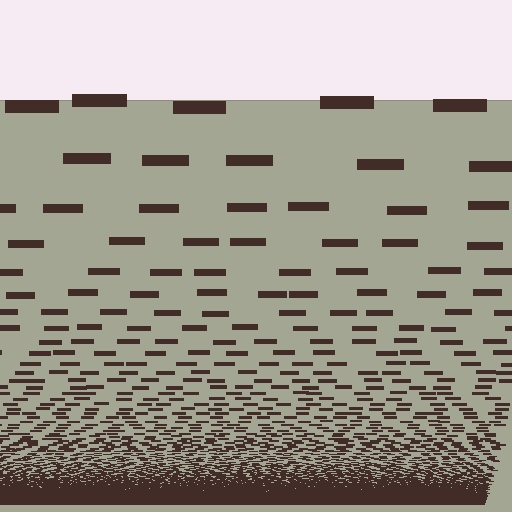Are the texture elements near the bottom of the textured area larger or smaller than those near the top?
Smaller. The gradient is inverted — elements near the bottom are smaller and denser.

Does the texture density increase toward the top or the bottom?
Density increases toward the bottom.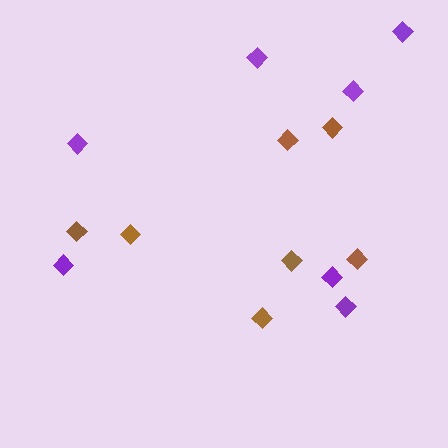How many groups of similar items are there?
There are 2 groups: one group of brown diamonds (7) and one group of purple diamonds (7).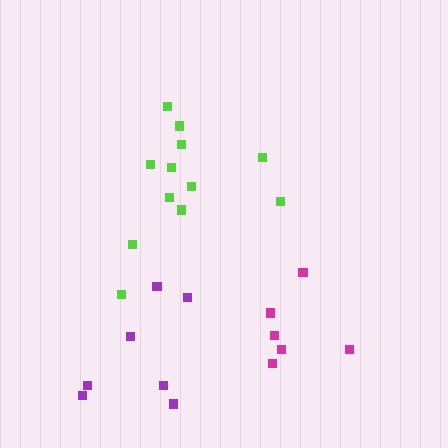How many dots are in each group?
Group 1: 12 dots, Group 2: 6 dots, Group 3: 7 dots (25 total).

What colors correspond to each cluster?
The clusters are colored: lime, magenta, purple.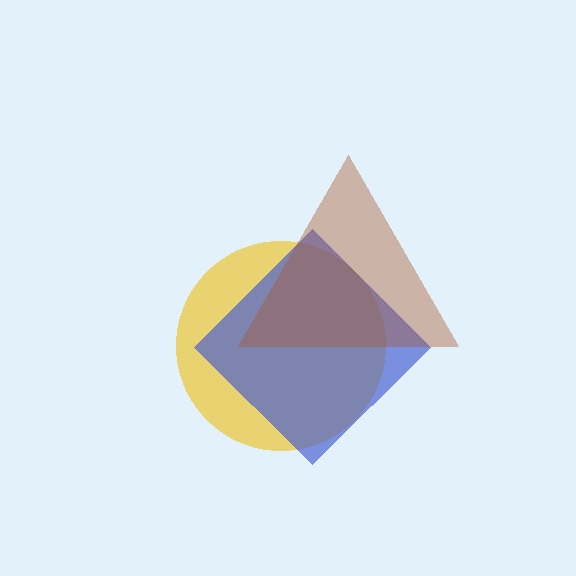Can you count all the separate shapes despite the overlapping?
Yes, there are 3 separate shapes.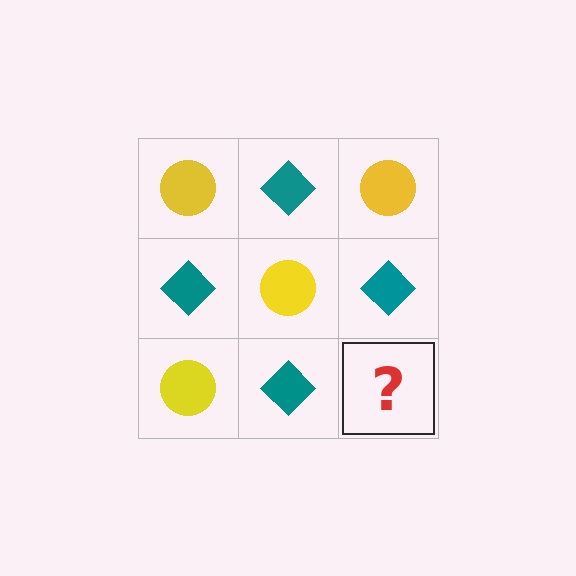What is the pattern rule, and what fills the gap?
The rule is that it alternates yellow circle and teal diamond in a checkerboard pattern. The gap should be filled with a yellow circle.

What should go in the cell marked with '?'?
The missing cell should contain a yellow circle.